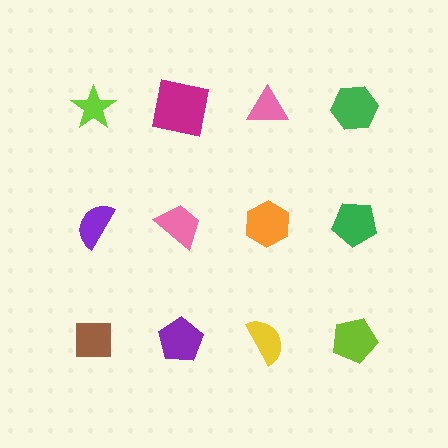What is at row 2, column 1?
A purple semicircle.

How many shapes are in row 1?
4 shapes.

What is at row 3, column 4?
A lime pentagon.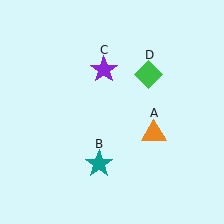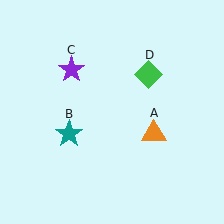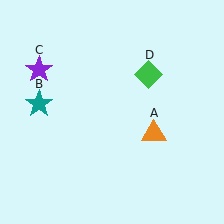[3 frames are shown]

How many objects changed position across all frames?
2 objects changed position: teal star (object B), purple star (object C).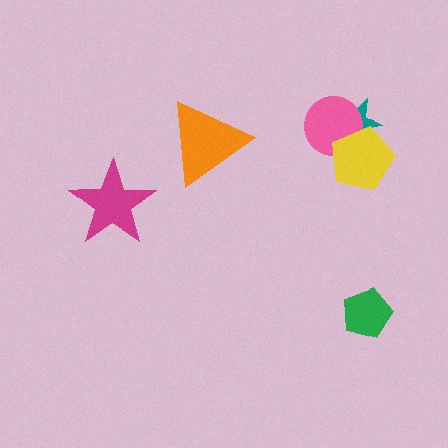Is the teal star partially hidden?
Yes, it is partially covered by another shape.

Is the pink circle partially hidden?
Yes, it is partially covered by another shape.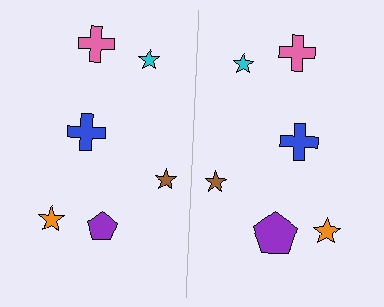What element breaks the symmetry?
The purple pentagon on the right side has a different size than its mirror counterpart.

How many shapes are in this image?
There are 12 shapes in this image.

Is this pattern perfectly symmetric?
No, the pattern is not perfectly symmetric. The purple pentagon on the right side has a different size than its mirror counterpart.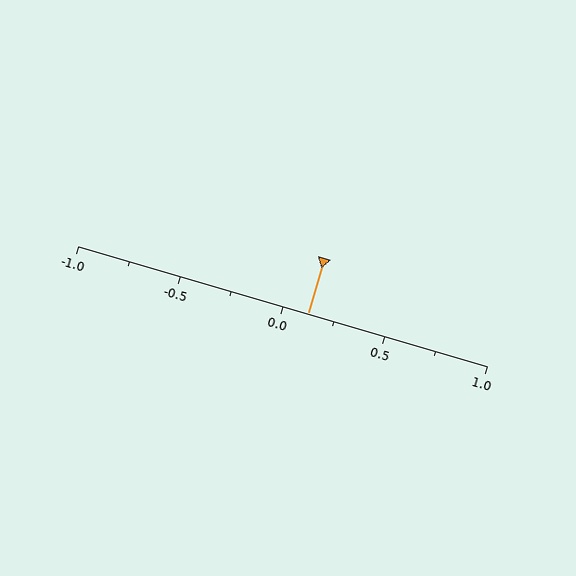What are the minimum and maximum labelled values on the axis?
The axis runs from -1.0 to 1.0.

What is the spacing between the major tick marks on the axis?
The major ticks are spaced 0.5 apart.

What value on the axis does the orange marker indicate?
The marker indicates approximately 0.12.